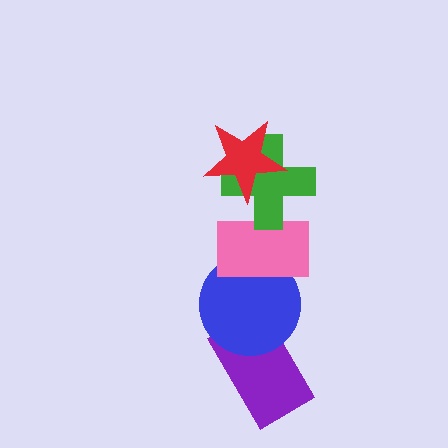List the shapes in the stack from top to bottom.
From top to bottom: the red star, the green cross, the pink rectangle, the blue circle, the purple rectangle.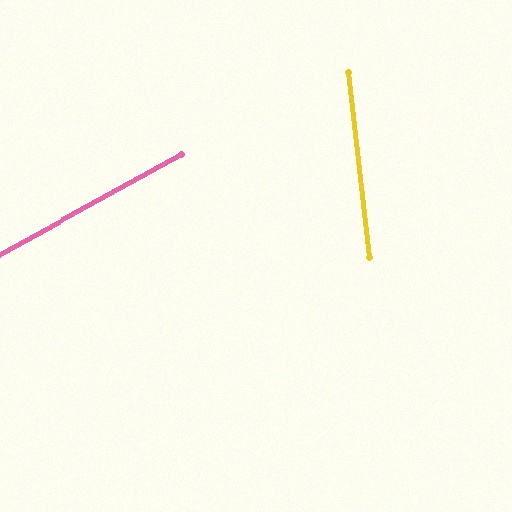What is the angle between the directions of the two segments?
Approximately 68 degrees.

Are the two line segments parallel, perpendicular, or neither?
Neither parallel nor perpendicular — they differ by about 68°.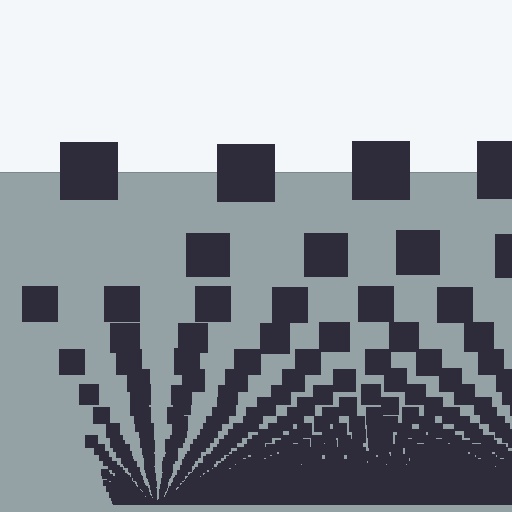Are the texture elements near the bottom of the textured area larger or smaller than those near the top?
Smaller. The gradient is inverted — elements near the bottom are smaller and denser.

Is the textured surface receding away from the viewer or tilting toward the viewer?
The surface appears to tilt toward the viewer. Texture elements get larger and sparser toward the top.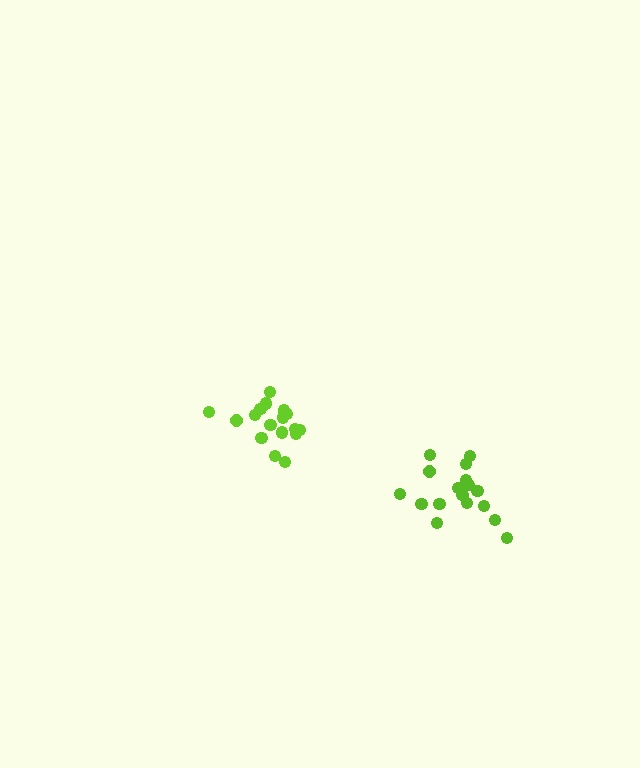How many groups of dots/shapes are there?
There are 2 groups.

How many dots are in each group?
Group 1: 17 dots, Group 2: 18 dots (35 total).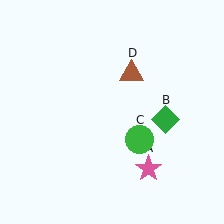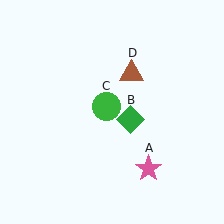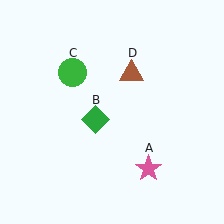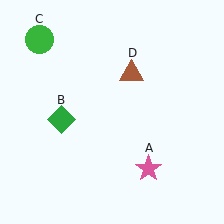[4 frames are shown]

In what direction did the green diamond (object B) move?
The green diamond (object B) moved left.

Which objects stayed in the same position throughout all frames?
Pink star (object A) and brown triangle (object D) remained stationary.